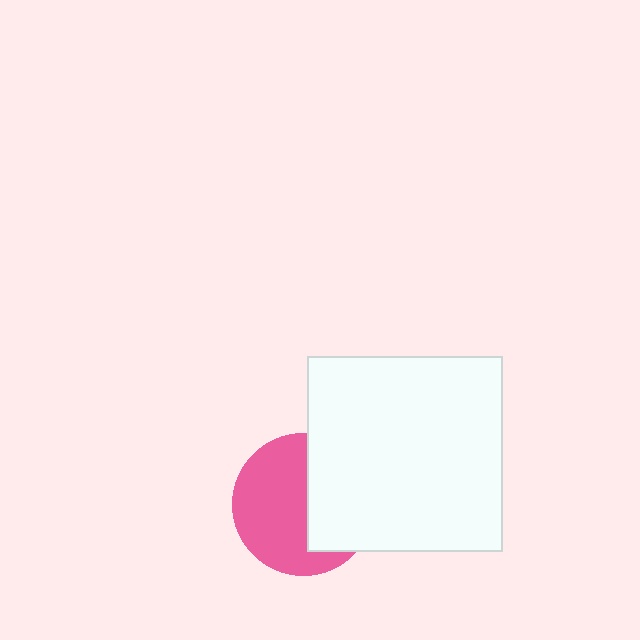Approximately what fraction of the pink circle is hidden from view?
Roughly 41% of the pink circle is hidden behind the white square.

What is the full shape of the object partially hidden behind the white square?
The partially hidden object is a pink circle.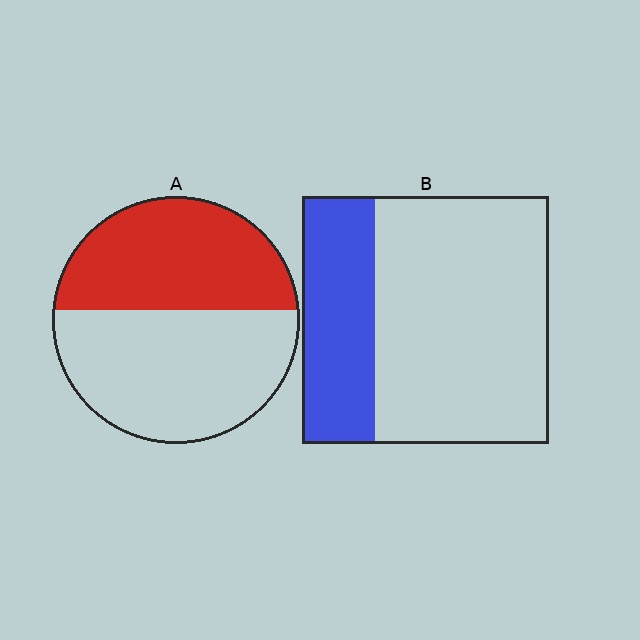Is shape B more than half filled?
No.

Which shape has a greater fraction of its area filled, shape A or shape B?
Shape A.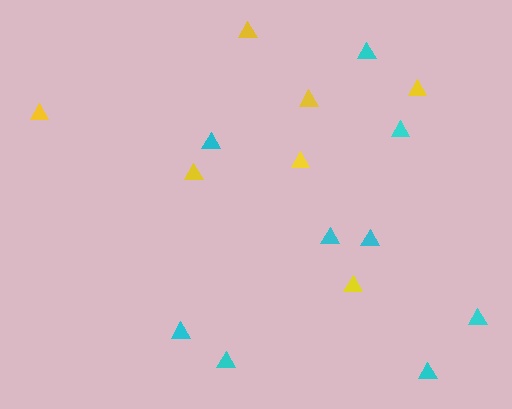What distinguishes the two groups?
There are 2 groups: one group of yellow triangles (7) and one group of cyan triangles (9).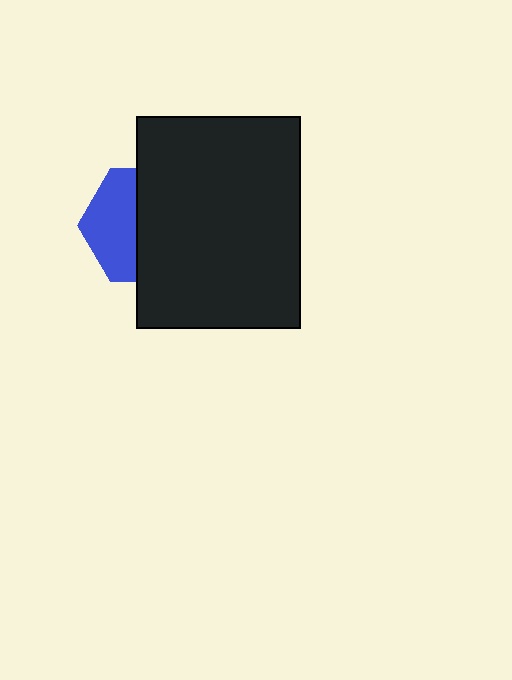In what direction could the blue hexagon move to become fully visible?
The blue hexagon could move left. That would shift it out from behind the black rectangle entirely.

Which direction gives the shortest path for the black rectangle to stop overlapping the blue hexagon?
Moving right gives the shortest separation.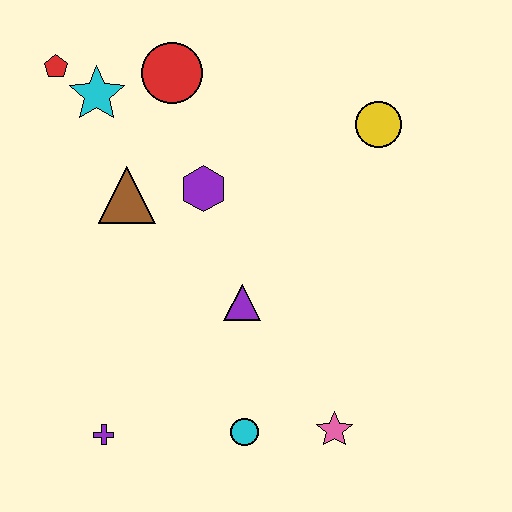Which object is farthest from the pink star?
The red pentagon is farthest from the pink star.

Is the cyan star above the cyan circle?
Yes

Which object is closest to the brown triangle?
The purple hexagon is closest to the brown triangle.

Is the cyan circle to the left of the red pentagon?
No